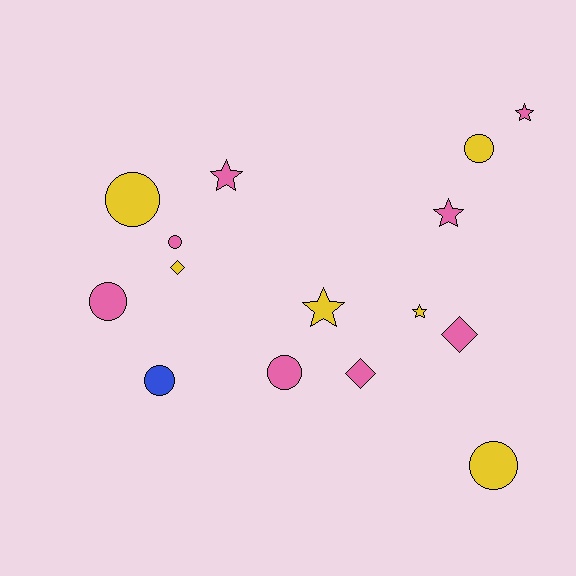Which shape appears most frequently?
Circle, with 7 objects.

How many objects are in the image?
There are 15 objects.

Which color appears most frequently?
Pink, with 8 objects.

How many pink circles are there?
There are 3 pink circles.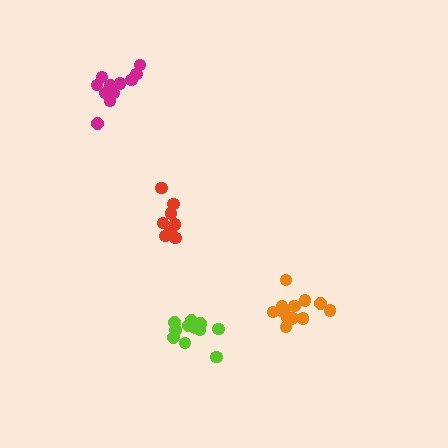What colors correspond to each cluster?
The clusters are colored: orange, lime, magenta, red.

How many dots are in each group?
Group 1: 13 dots, Group 2: 11 dots, Group 3: 11 dots, Group 4: 9 dots (44 total).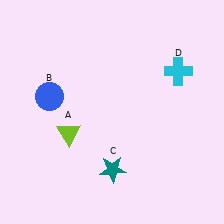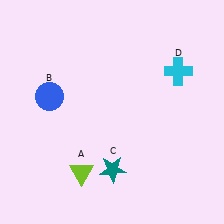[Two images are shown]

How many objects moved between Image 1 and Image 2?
1 object moved between the two images.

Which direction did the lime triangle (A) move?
The lime triangle (A) moved down.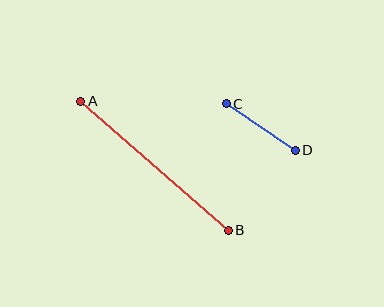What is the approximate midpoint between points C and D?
The midpoint is at approximately (261, 127) pixels.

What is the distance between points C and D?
The distance is approximately 83 pixels.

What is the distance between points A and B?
The distance is approximately 196 pixels.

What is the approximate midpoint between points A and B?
The midpoint is at approximately (154, 166) pixels.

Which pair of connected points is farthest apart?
Points A and B are farthest apart.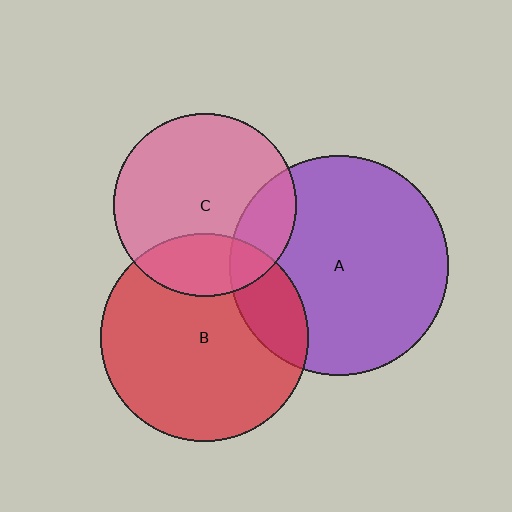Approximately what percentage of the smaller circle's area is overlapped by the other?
Approximately 20%.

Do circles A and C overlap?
Yes.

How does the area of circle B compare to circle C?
Approximately 1.3 times.